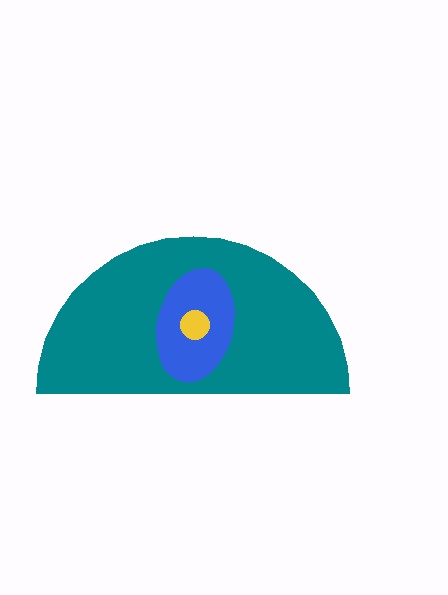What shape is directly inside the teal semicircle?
The blue ellipse.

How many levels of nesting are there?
3.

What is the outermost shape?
The teal semicircle.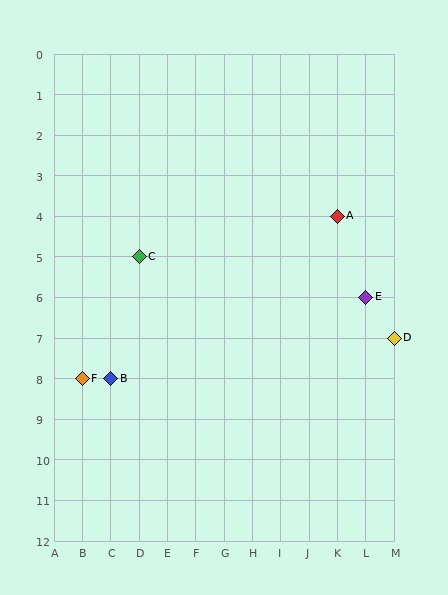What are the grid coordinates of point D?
Point D is at grid coordinates (M, 7).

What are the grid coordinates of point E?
Point E is at grid coordinates (L, 6).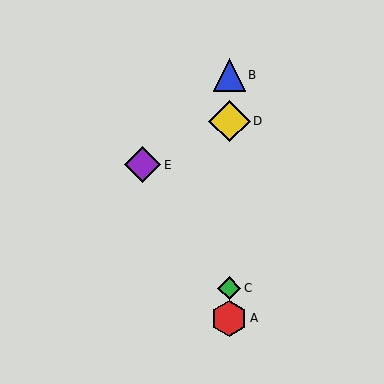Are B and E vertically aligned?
No, B is at x≈229 and E is at x≈142.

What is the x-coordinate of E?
Object E is at x≈142.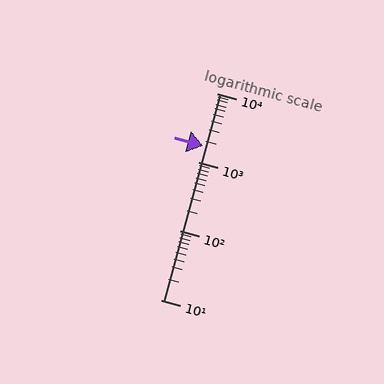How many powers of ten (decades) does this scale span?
The scale spans 3 decades, from 10 to 10000.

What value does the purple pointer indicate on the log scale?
The pointer indicates approximately 1700.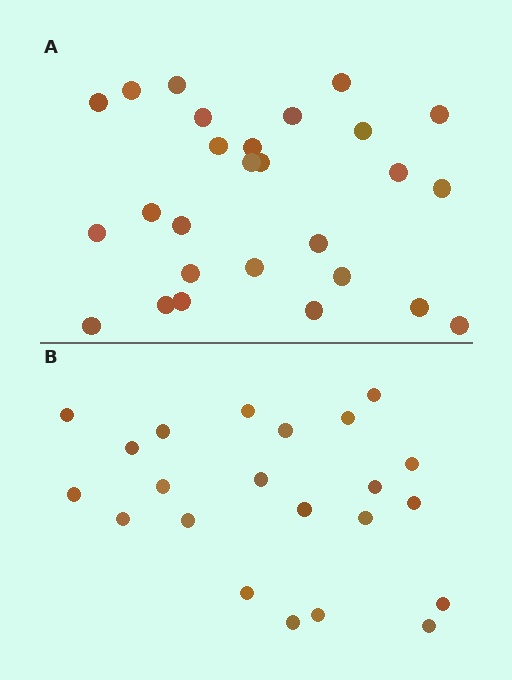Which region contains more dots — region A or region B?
Region A (the top region) has more dots.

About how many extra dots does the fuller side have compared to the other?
Region A has about 5 more dots than region B.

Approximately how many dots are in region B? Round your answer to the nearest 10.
About 20 dots. (The exact count is 22, which rounds to 20.)